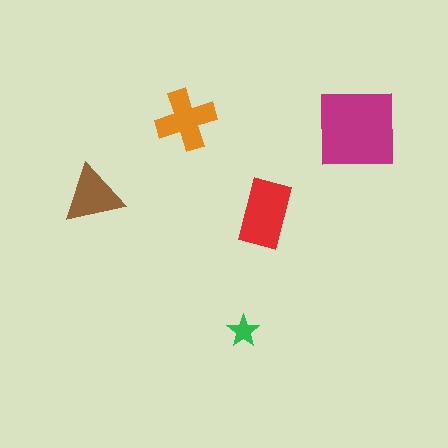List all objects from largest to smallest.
The magenta square, the red rectangle, the orange cross, the brown triangle, the green star.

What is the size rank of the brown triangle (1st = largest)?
4th.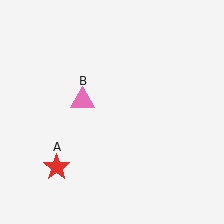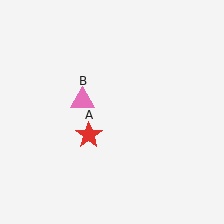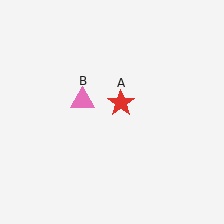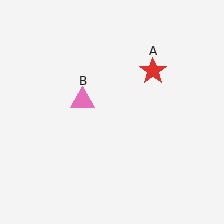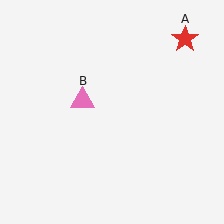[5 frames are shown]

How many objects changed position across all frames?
1 object changed position: red star (object A).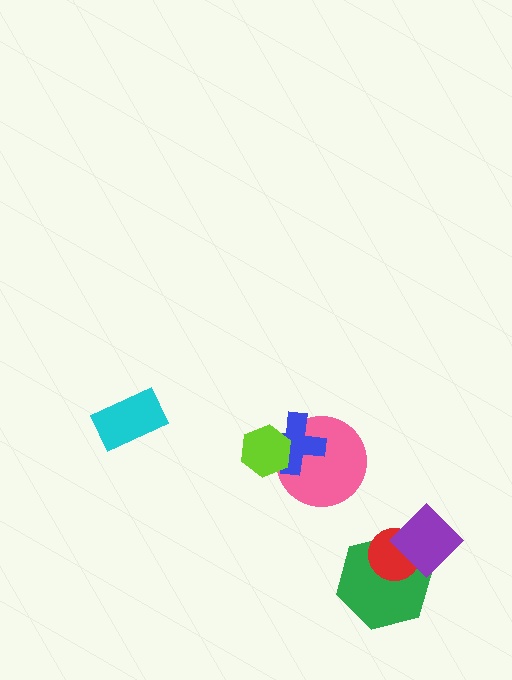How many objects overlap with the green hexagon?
2 objects overlap with the green hexagon.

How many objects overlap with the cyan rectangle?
0 objects overlap with the cyan rectangle.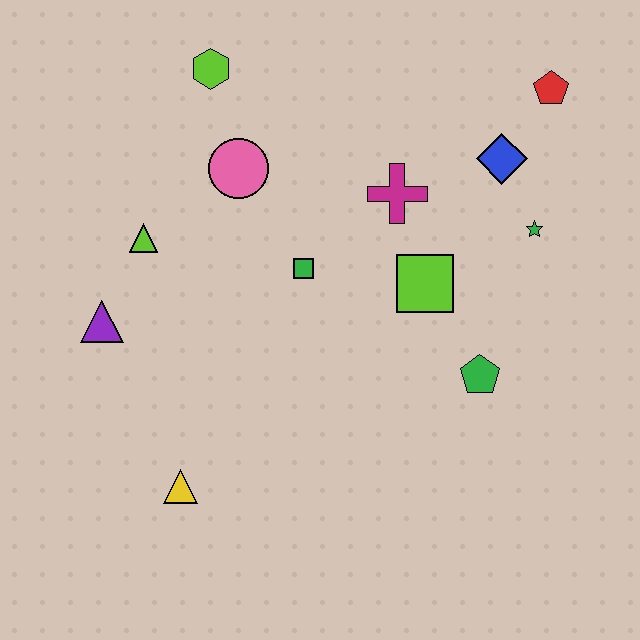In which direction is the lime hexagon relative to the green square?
The lime hexagon is above the green square.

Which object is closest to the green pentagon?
The lime square is closest to the green pentagon.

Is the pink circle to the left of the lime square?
Yes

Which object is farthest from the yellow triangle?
The red pentagon is farthest from the yellow triangle.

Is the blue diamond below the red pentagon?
Yes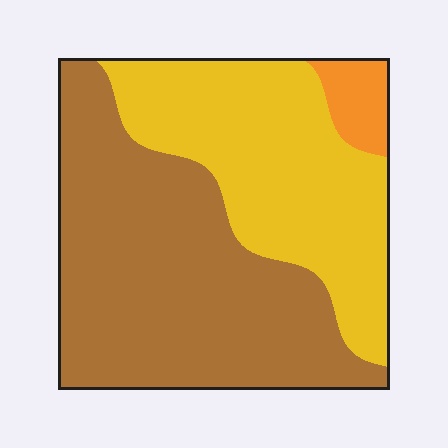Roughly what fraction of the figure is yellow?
Yellow covers 40% of the figure.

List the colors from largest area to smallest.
From largest to smallest: brown, yellow, orange.